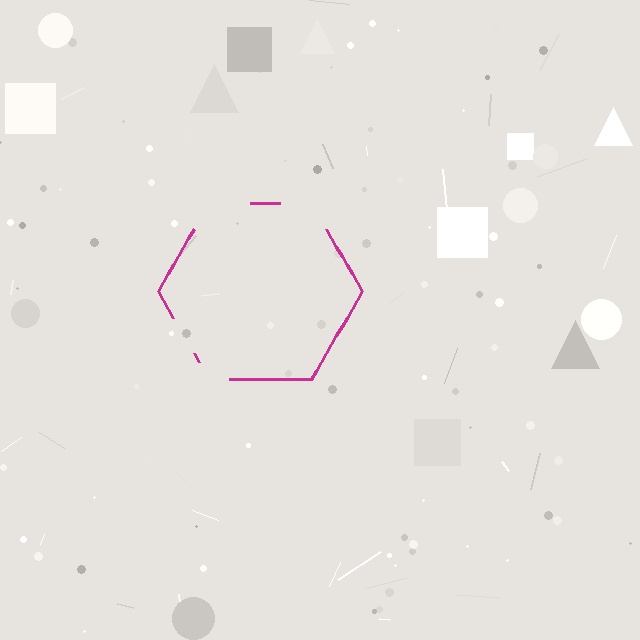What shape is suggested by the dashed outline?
The dashed outline suggests a hexagon.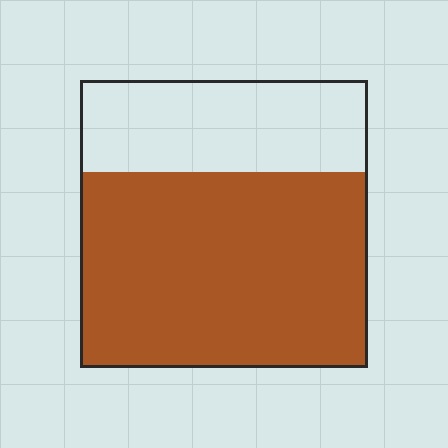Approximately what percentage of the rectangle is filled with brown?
Approximately 70%.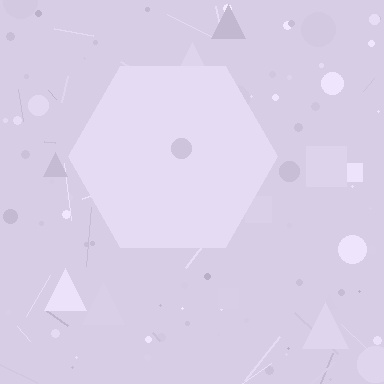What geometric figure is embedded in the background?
A hexagon is embedded in the background.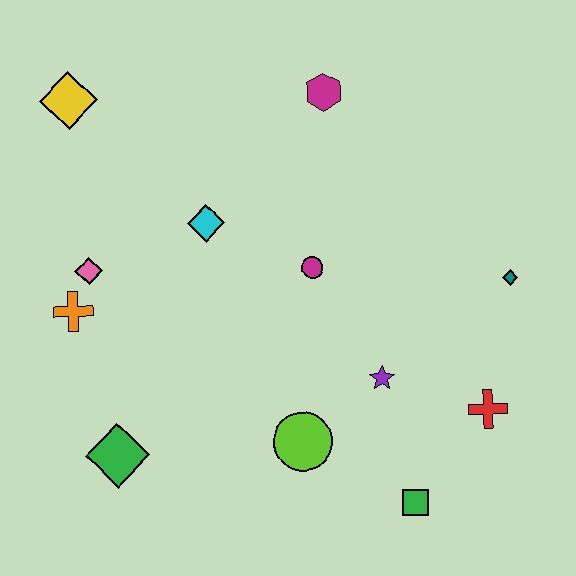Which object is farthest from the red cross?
The yellow diamond is farthest from the red cross.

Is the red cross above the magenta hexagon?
No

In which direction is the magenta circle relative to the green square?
The magenta circle is above the green square.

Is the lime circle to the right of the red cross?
No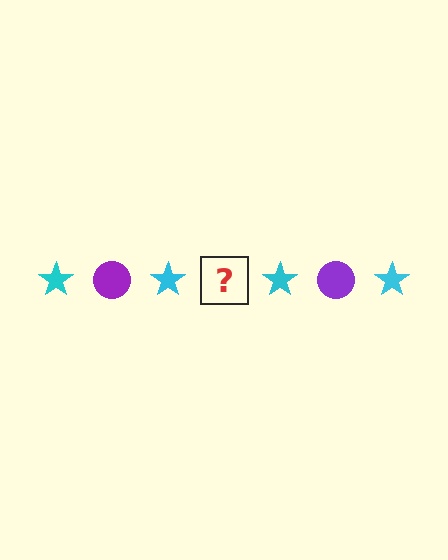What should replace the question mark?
The question mark should be replaced with a purple circle.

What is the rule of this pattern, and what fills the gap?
The rule is that the pattern alternates between cyan star and purple circle. The gap should be filled with a purple circle.